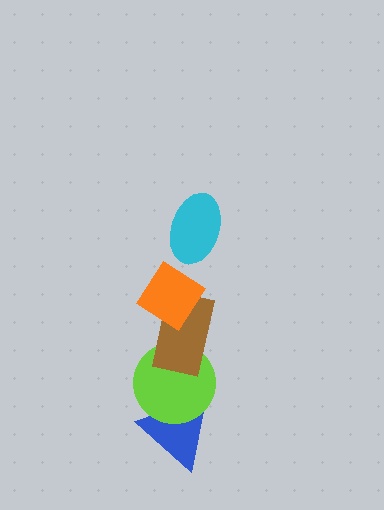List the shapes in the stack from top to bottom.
From top to bottom: the cyan ellipse, the orange diamond, the brown rectangle, the lime circle, the blue triangle.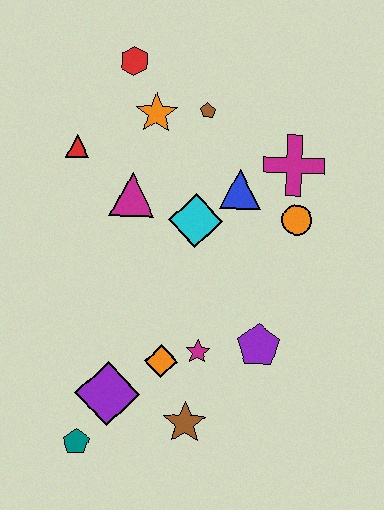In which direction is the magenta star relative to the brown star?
The magenta star is above the brown star.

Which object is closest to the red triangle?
The magenta triangle is closest to the red triangle.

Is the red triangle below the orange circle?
No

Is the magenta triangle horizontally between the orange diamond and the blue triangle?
No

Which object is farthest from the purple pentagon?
The red hexagon is farthest from the purple pentagon.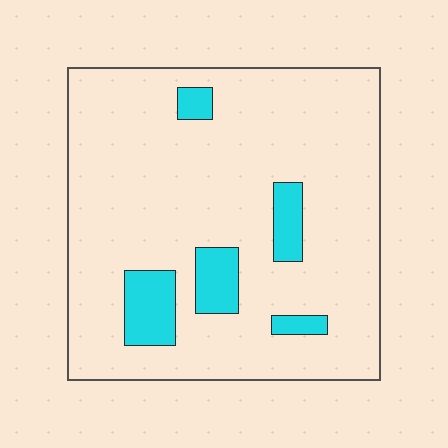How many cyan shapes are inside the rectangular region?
5.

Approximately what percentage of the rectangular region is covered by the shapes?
Approximately 10%.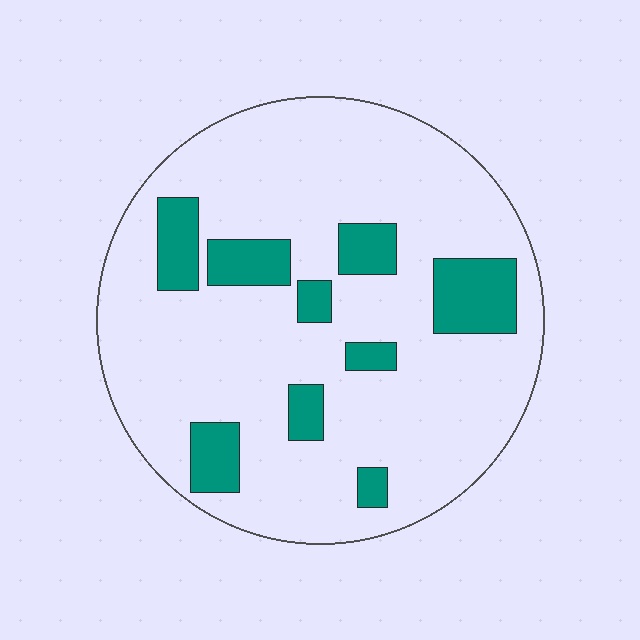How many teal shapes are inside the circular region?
9.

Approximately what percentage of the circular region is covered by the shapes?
Approximately 15%.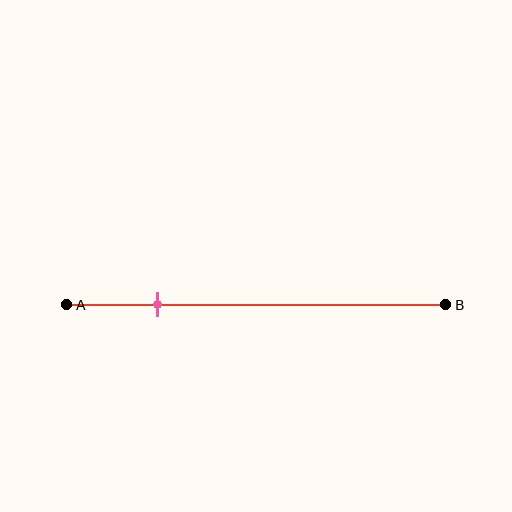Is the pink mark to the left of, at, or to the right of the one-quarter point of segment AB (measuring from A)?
The pink mark is approximately at the one-quarter point of segment AB.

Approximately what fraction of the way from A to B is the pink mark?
The pink mark is approximately 25% of the way from A to B.